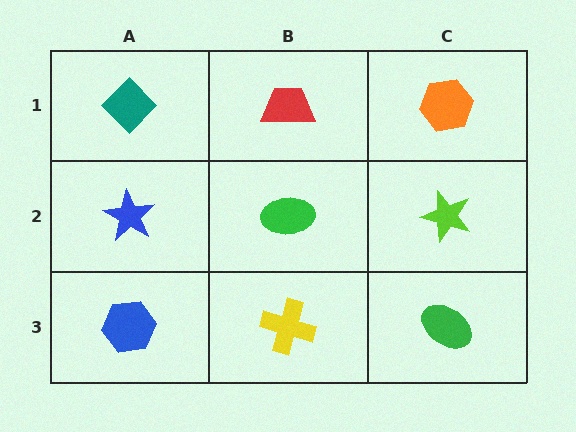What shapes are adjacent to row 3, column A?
A blue star (row 2, column A), a yellow cross (row 3, column B).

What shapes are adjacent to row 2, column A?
A teal diamond (row 1, column A), a blue hexagon (row 3, column A), a green ellipse (row 2, column B).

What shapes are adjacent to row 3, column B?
A green ellipse (row 2, column B), a blue hexagon (row 3, column A), a green ellipse (row 3, column C).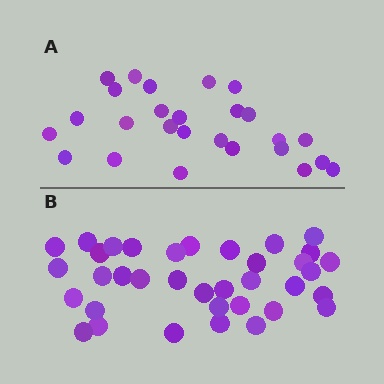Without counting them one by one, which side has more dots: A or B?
Region B (the bottom region) has more dots.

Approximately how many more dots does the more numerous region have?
Region B has roughly 10 or so more dots than region A.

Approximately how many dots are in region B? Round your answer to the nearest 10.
About 40 dots. (The exact count is 36, which rounds to 40.)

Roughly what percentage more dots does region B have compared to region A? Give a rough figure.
About 40% more.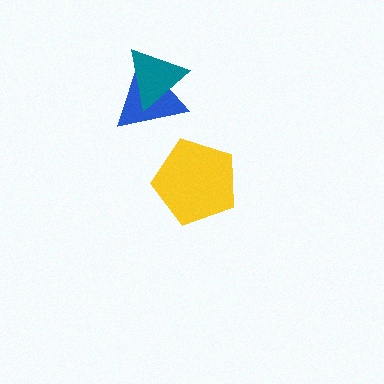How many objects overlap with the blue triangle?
1 object overlaps with the blue triangle.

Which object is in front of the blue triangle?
The teal triangle is in front of the blue triangle.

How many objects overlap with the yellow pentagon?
0 objects overlap with the yellow pentagon.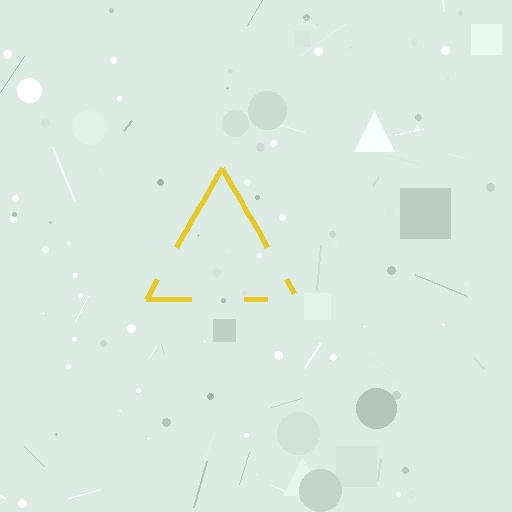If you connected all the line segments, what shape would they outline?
They would outline a triangle.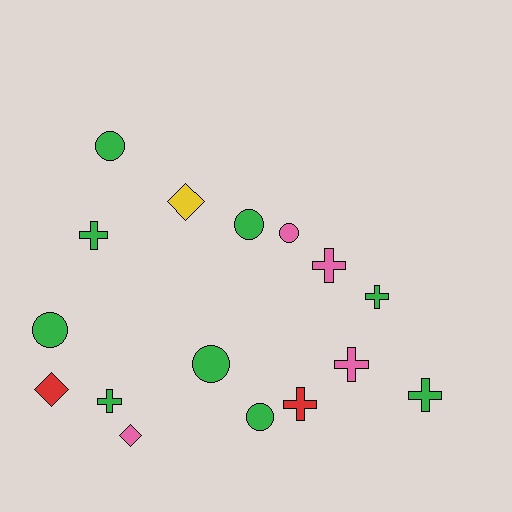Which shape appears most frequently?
Cross, with 7 objects.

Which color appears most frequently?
Green, with 9 objects.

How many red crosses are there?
There is 1 red cross.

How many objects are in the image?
There are 16 objects.